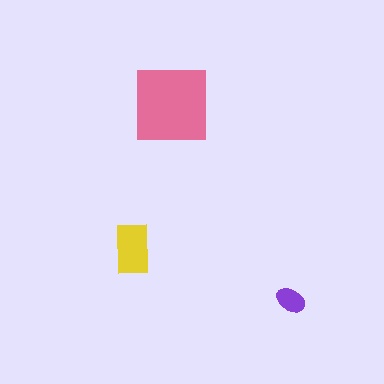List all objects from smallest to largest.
The purple ellipse, the yellow rectangle, the pink square.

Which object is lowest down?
The purple ellipse is bottommost.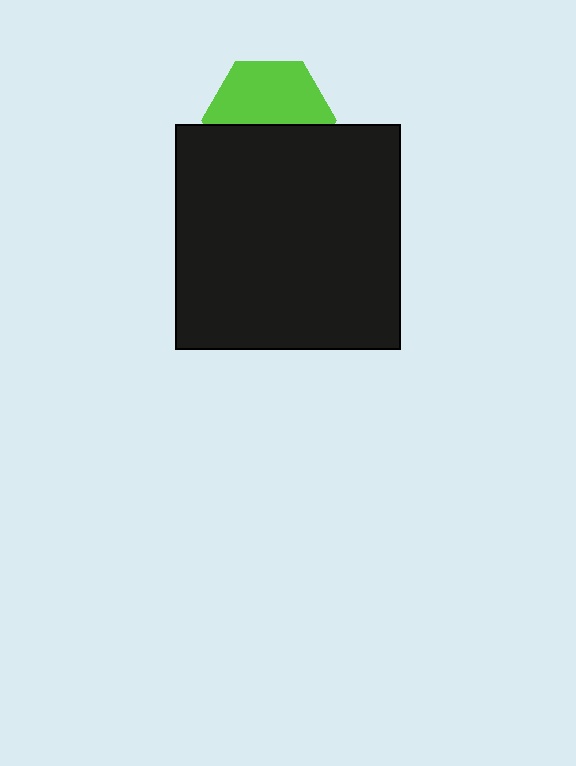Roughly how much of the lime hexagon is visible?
About half of it is visible (roughly 54%).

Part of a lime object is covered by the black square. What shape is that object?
It is a hexagon.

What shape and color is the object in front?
The object in front is a black square.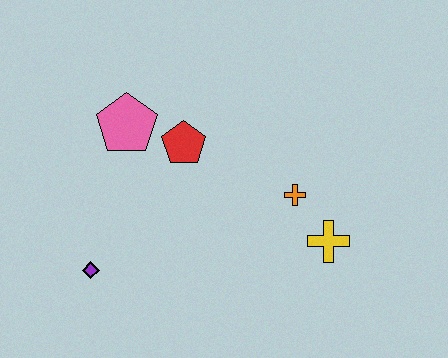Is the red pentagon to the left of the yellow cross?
Yes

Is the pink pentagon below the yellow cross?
No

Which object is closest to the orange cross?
The yellow cross is closest to the orange cross.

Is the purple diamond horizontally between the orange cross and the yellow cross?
No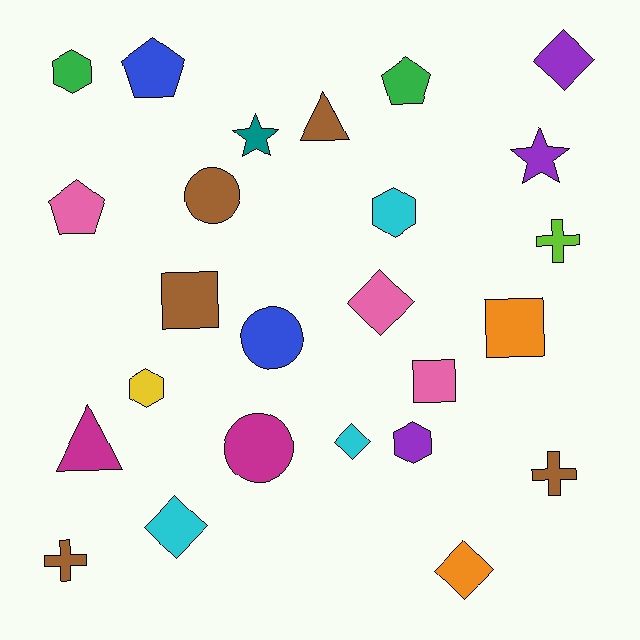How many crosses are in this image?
There are 3 crosses.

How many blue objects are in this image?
There are 2 blue objects.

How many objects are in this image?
There are 25 objects.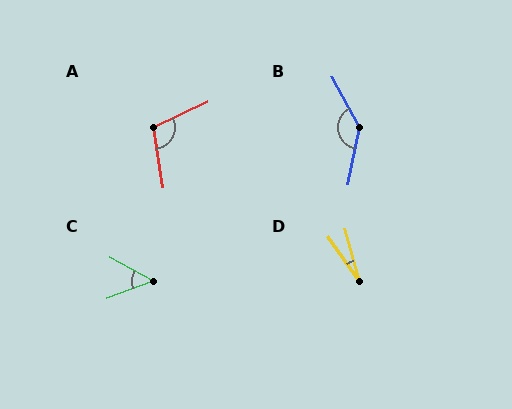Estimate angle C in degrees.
Approximately 48 degrees.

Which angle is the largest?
B, at approximately 140 degrees.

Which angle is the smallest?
D, at approximately 20 degrees.